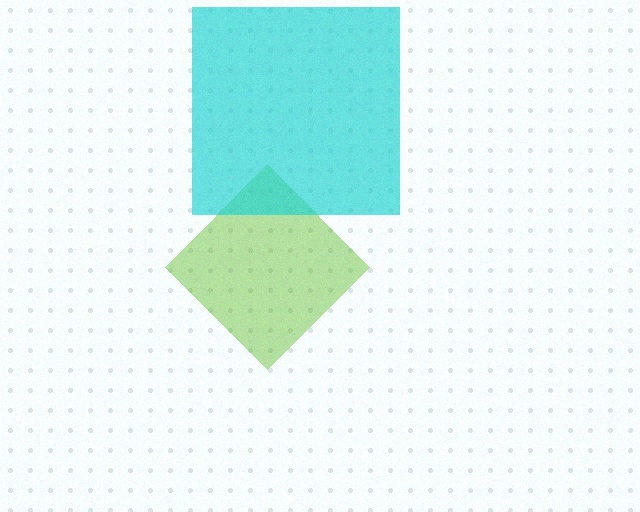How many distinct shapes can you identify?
There are 2 distinct shapes: a lime diamond, a cyan square.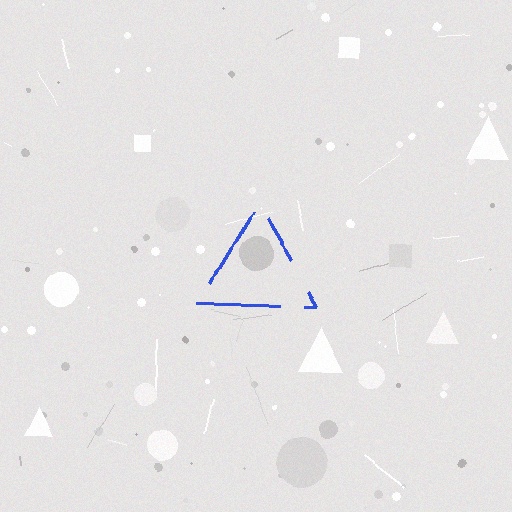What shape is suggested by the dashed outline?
The dashed outline suggests a triangle.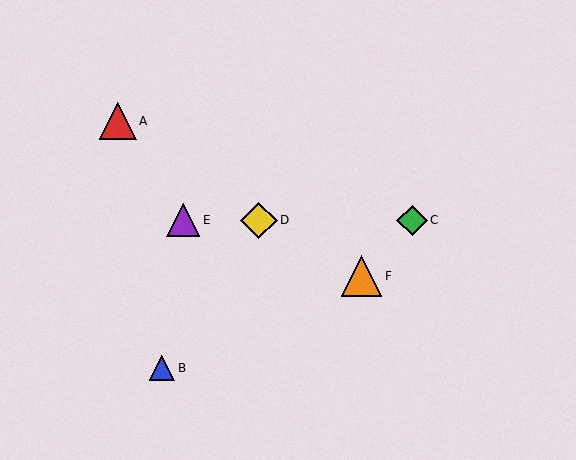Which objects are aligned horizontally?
Objects C, D, E are aligned horizontally.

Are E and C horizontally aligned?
Yes, both are at y≈220.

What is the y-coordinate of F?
Object F is at y≈276.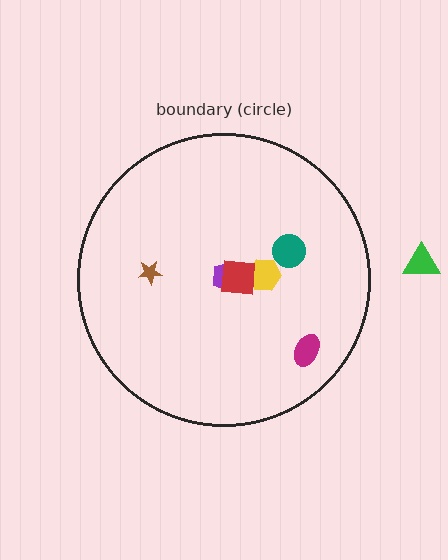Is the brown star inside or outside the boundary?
Inside.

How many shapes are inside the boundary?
6 inside, 1 outside.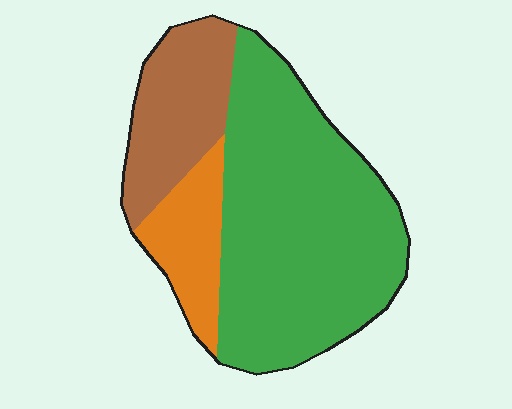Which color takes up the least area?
Orange, at roughly 15%.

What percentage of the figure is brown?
Brown takes up about one fifth (1/5) of the figure.